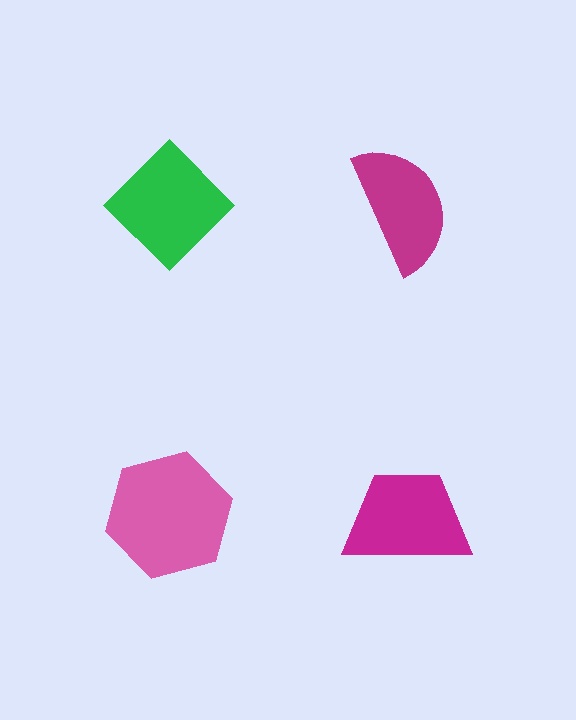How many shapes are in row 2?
2 shapes.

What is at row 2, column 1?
A pink hexagon.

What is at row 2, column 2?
A magenta trapezoid.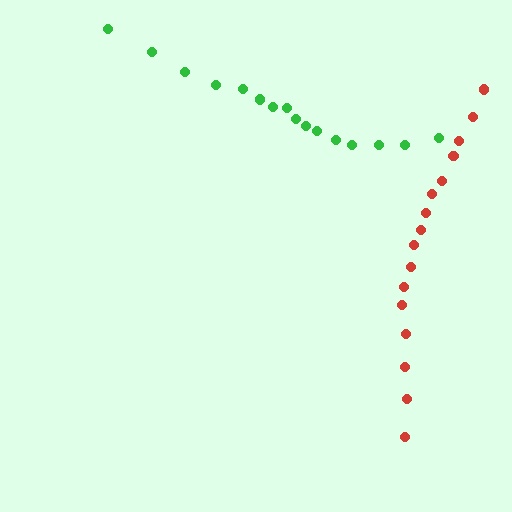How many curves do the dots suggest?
There are 2 distinct paths.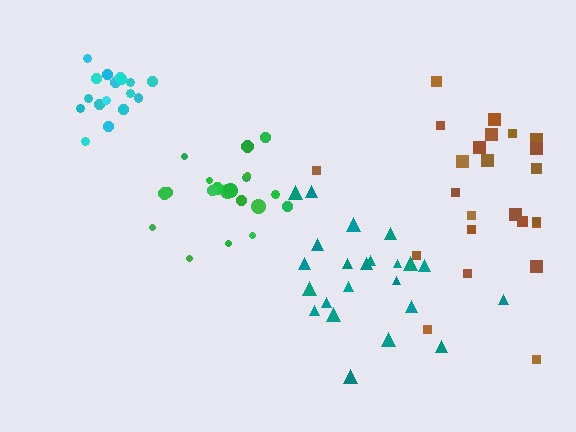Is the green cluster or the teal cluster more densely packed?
Green.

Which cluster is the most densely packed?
Cyan.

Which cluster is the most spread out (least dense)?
Brown.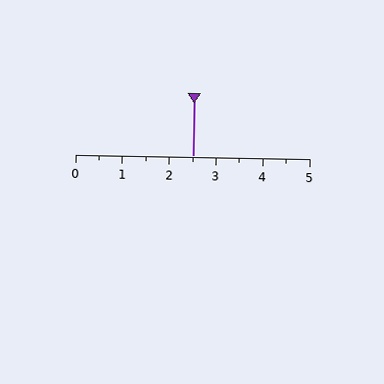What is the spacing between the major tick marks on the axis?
The major ticks are spaced 1 apart.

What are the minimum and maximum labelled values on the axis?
The axis runs from 0 to 5.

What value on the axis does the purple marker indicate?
The marker indicates approximately 2.5.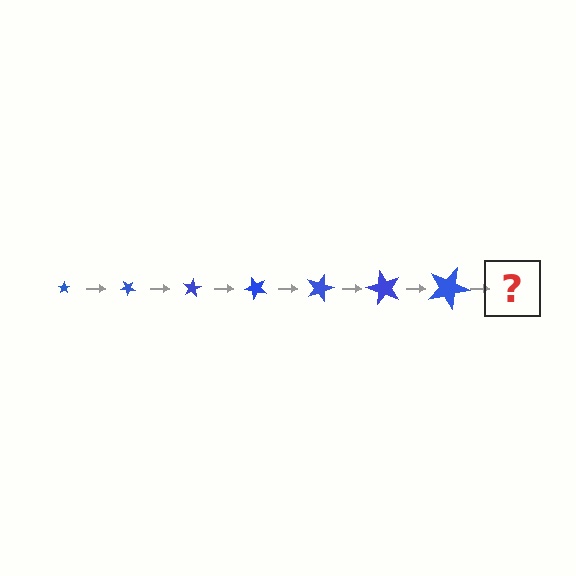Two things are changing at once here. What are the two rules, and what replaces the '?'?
The two rules are that the star grows larger each step and it rotates 40 degrees each step. The '?' should be a star, larger than the previous one and rotated 280 degrees from the start.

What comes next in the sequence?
The next element should be a star, larger than the previous one and rotated 280 degrees from the start.